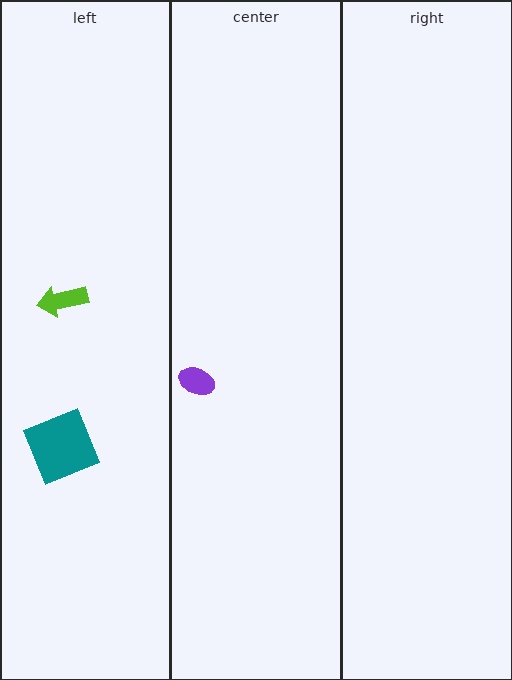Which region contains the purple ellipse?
The center region.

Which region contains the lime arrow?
The left region.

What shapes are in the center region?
The purple ellipse.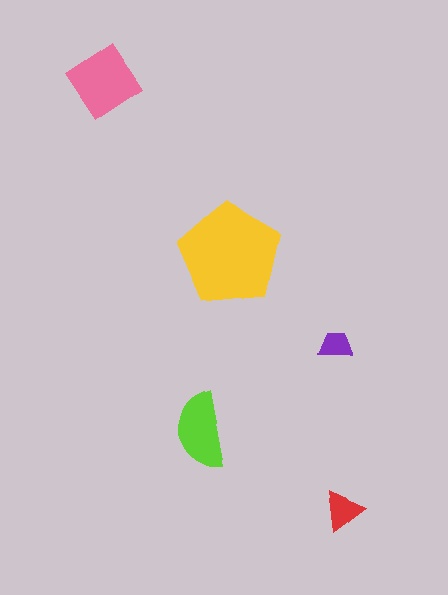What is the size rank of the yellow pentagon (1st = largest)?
1st.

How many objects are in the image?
There are 5 objects in the image.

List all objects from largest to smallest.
The yellow pentagon, the pink diamond, the lime semicircle, the red triangle, the purple trapezoid.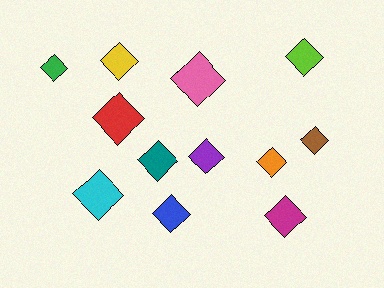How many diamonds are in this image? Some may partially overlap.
There are 12 diamonds.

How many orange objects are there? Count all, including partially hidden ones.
There is 1 orange object.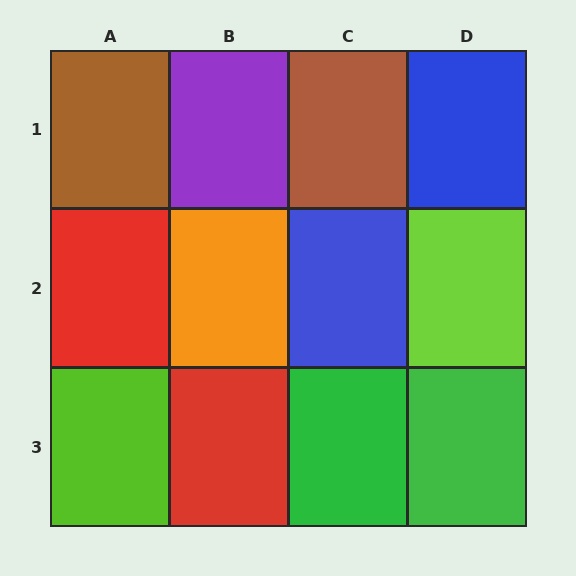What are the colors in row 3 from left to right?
Lime, red, green, green.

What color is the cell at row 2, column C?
Blue.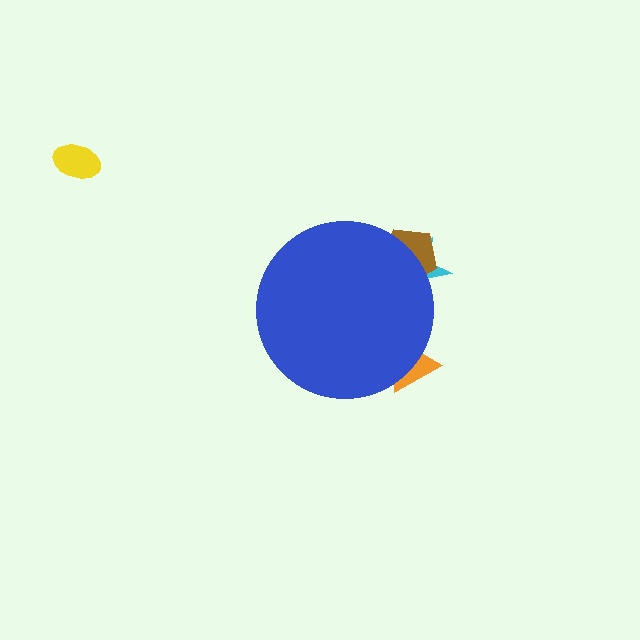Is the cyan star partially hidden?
Yes, the cyan star is partially hidden behind the blue circle.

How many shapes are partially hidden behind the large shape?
3 shapes are partially hidden.